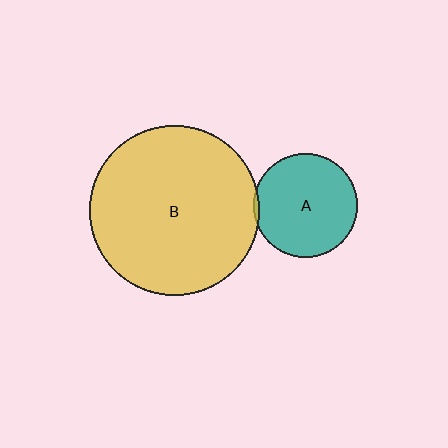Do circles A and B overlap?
Yes.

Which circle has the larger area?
Circle B (yellow).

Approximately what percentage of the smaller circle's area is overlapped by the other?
Approximately 5%.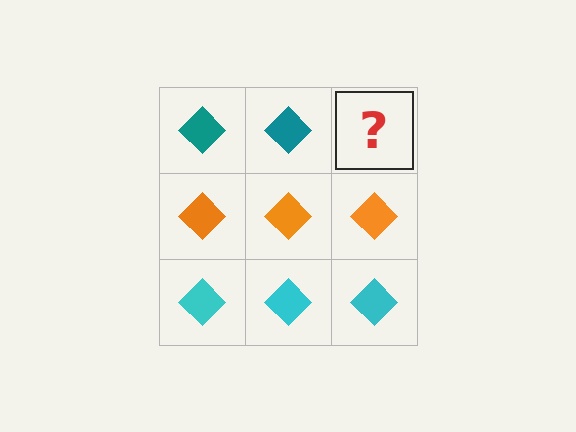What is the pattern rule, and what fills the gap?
The rule is that each row has a consistent color. The gap should be filled with a teal diamond.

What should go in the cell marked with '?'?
The missing cell should contain a teal diamond.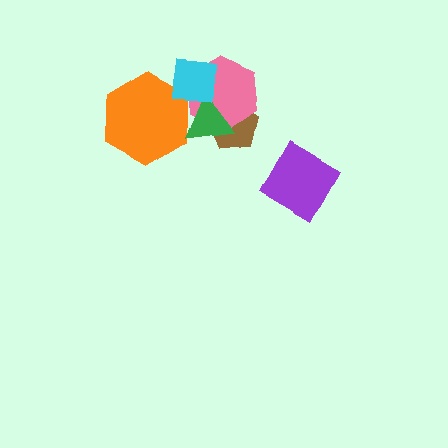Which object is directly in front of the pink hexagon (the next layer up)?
The green triangle is directly in front of the pink hexagon.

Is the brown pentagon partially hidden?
Yes, it is partially covered by another shape.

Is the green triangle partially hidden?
Yes, it is partially covered by another shape.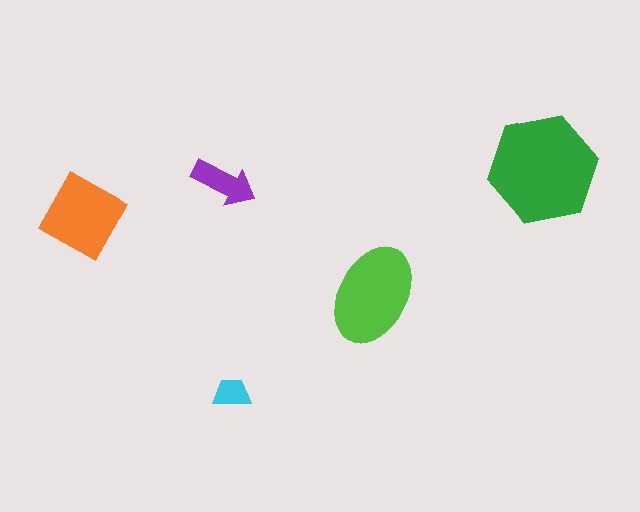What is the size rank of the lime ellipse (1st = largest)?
2nd.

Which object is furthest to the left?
The orange diamond is leftmost.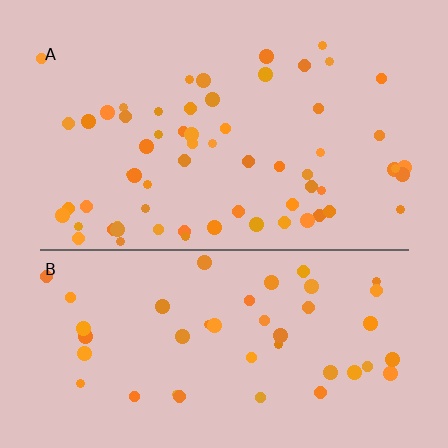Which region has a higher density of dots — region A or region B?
A (the top).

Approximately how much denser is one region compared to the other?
Approximately 1.4× — region A over region B.